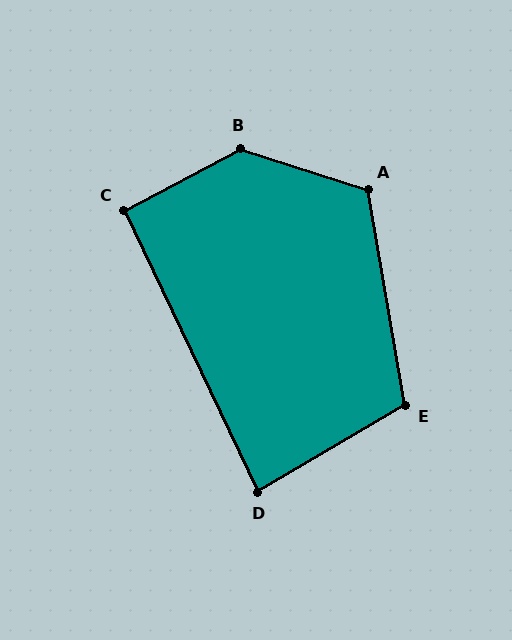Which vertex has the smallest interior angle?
D, at approximately 85 degrees.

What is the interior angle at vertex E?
Approximately 111 degrees (obtuse).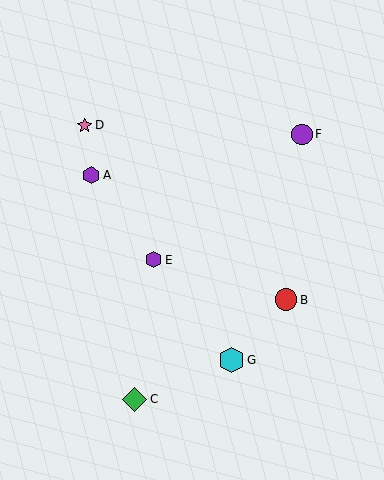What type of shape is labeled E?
Shape E is a purple hexagon.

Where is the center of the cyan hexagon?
The center of the cyan hexagon is at (232, 360).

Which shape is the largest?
The cyan hexagon (labeled G) is the largest.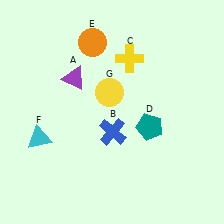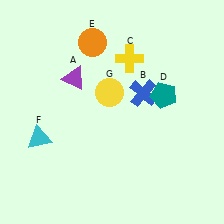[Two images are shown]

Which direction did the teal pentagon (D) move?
The teal pentagon (D) moved up.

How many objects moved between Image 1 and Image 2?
2 objects moved between the two images.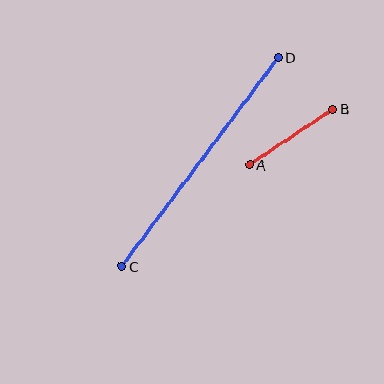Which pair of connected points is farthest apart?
Points C and D are farthest apart.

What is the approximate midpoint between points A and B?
The midpoint is at approximately (291, 137) pixels.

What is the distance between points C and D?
The distance is approximately 261 pixels.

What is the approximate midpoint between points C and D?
The midpoint is at approximately (200, 162) pixels.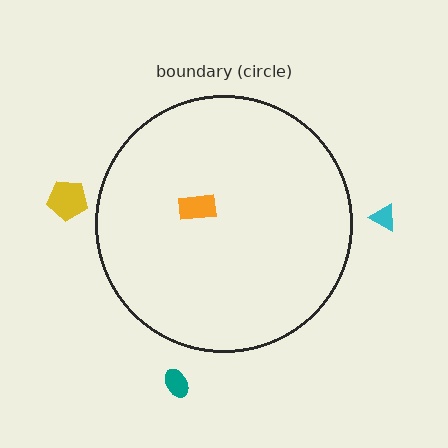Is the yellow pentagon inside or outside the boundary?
Outside.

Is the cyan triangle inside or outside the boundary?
Outside.